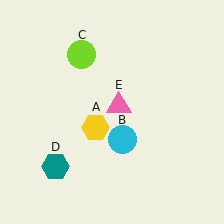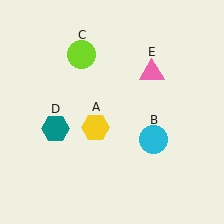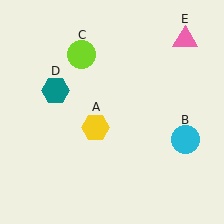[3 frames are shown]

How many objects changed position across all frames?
3 objects changed position: cyan circle (object B), teal hexagon (object D), pink triangle (object E).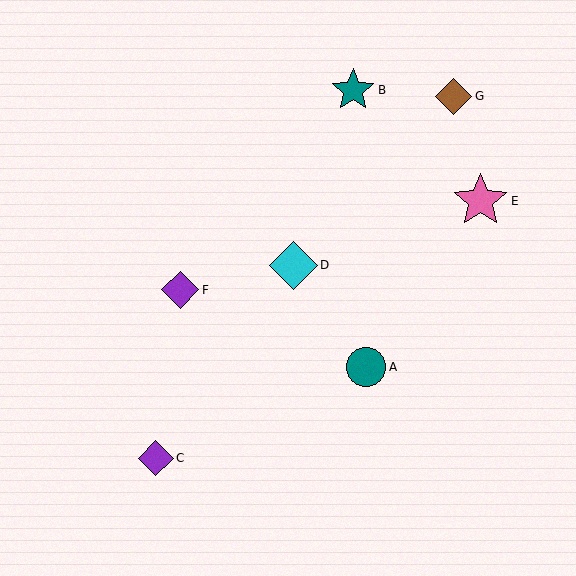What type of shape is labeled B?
Shape B is a teal star.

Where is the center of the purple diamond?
The center of the purple diamond is at (156, 458).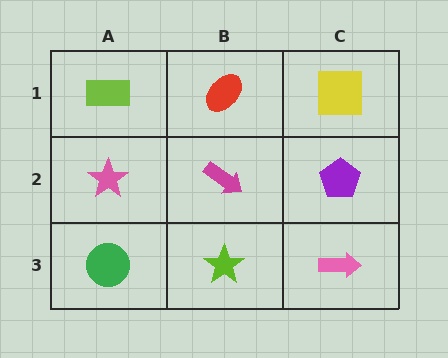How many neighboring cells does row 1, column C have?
2.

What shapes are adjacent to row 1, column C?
A purple pentagon (row 2, column C), a red ellipse (row 1, column B).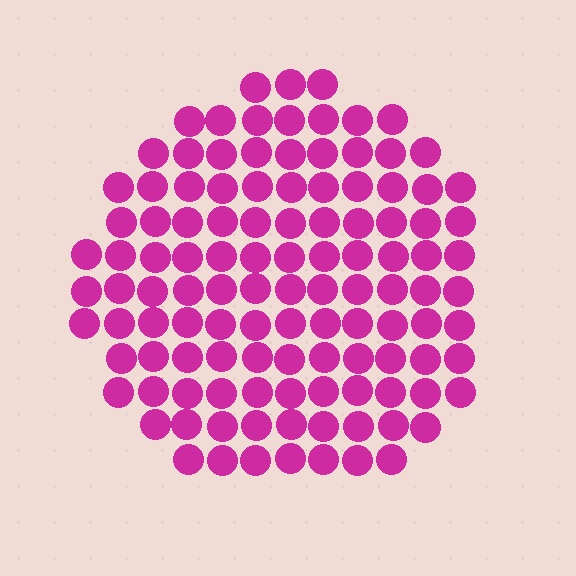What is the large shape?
The large shape is a circle.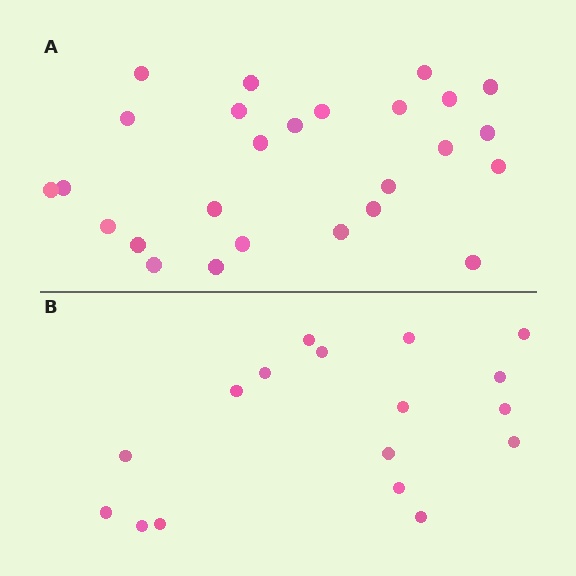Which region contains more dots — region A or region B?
Region A (the top region) has more dots.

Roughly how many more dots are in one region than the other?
Region A has roughly 8 or so more dots than region B.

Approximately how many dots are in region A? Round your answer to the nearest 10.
About 30 dots. (The exact count is 26, which rounds to 30.)